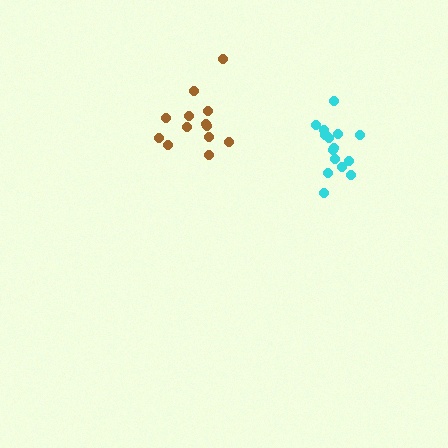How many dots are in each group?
Group 1: 16 dots, Group 2: 13 dots (29 total).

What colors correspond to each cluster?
The clusters are colored: cyan, brown.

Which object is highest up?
The brown cluster is topmost.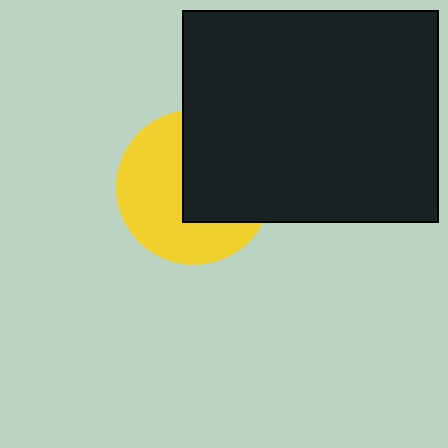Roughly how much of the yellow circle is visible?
About half of it is visible (roughly 53%).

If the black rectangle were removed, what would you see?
You would see the complete yellow circle.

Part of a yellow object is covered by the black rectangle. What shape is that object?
It is a circle.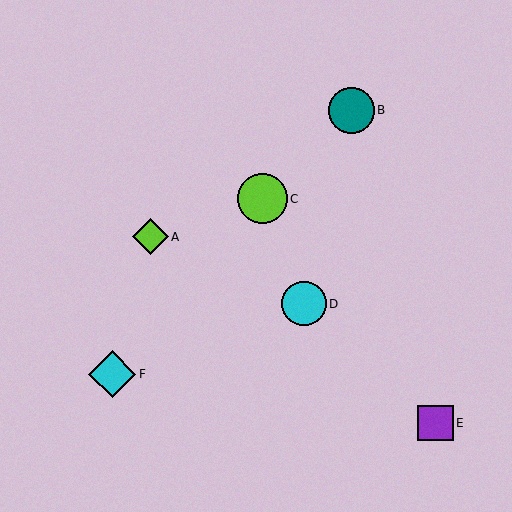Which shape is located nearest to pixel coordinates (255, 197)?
The lime circle (labeled C) at (263, 199) is nearest to that location.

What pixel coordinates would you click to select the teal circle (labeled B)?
Click at (352, 110) to select the teal circle B.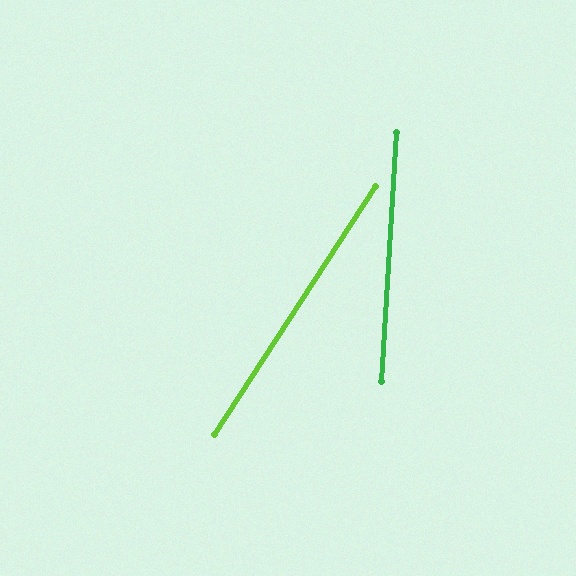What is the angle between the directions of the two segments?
Approximately 30 degrees.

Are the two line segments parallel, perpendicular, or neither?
Neither parallel nor perpendicular — they differ by about 30°.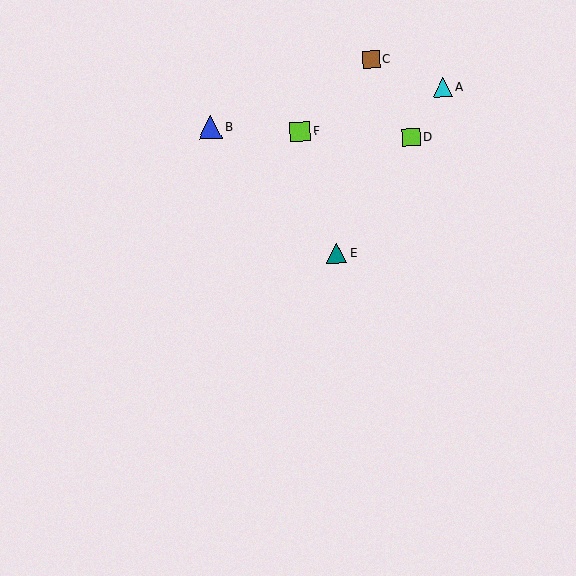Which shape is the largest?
The blue triangle (labeled B) is the largest.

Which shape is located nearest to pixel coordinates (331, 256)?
The teal triangle (labeled E) at (337, 253) is nearest to that location.